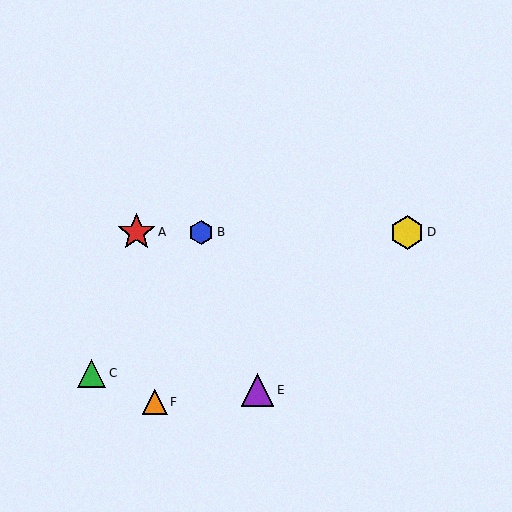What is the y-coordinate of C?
Object C is at y≈373.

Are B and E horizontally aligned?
No, B is at y≈232 and E is at y≈390.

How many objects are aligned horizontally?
3 objects (A, B, D) are aligned horizontally.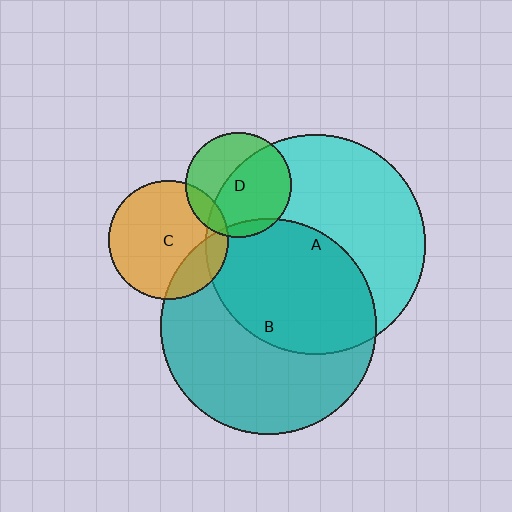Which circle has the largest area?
Circle A (cyan).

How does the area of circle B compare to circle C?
Approximately 3.3 times.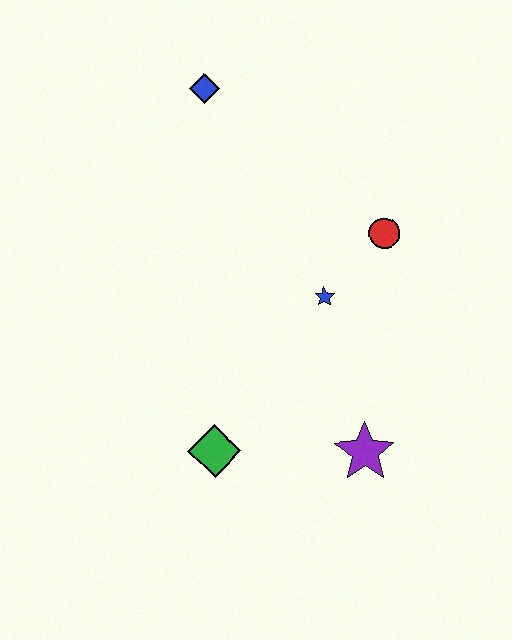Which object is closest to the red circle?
The blue star is closest to the red circle.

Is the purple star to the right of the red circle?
No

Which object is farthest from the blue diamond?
The purple star is farthest from the blue diamond.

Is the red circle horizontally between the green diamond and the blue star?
No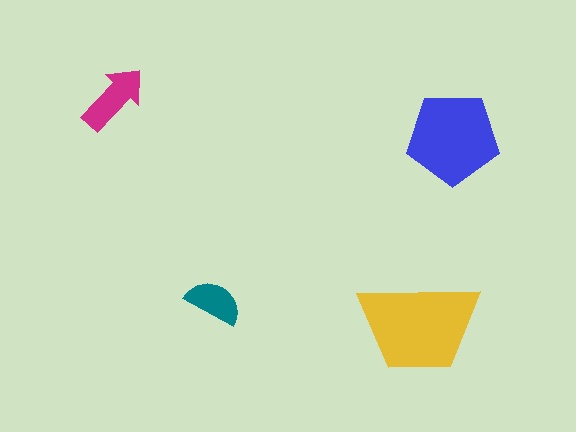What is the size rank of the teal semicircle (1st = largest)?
4th.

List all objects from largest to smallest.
The yellow trapezoid, the blue pentagon, the magenta arrow, the teal semicircle.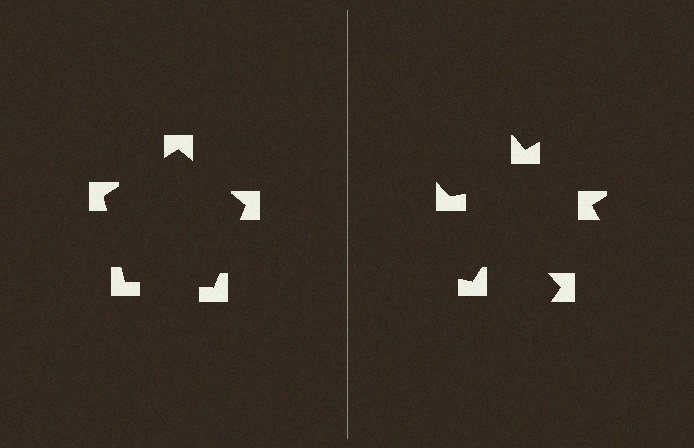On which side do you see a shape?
An illusory pentagon appears on the left side. On the right side the wedge cuts are rotated, so no coherent shape forms.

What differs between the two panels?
The notched squares are positioned identically on both sides; only the wedge orientations differ. On the left they align to a pentagon; on the right they are misaligned.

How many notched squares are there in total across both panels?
10 — 5 on each side.